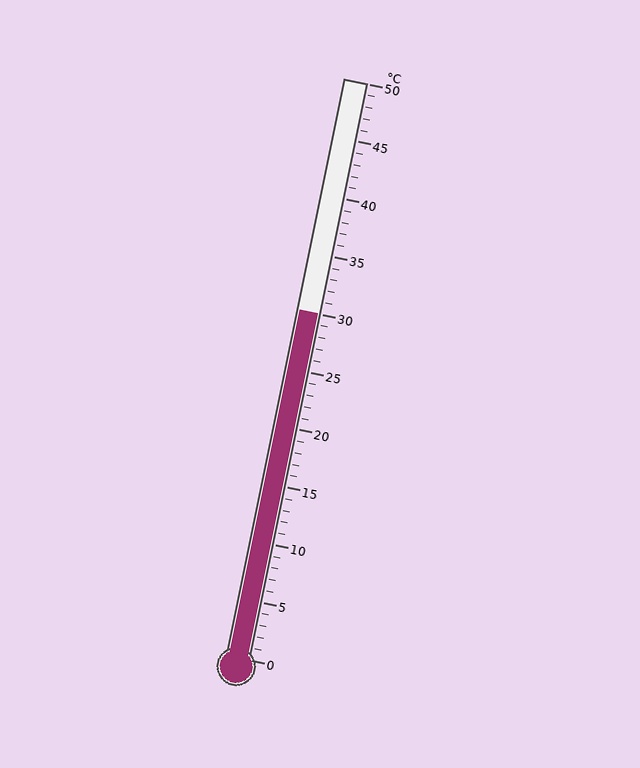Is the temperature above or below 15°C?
The temperature is above 15°C.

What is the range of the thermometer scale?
The thermometer scale ranges from 0°C to 50°C.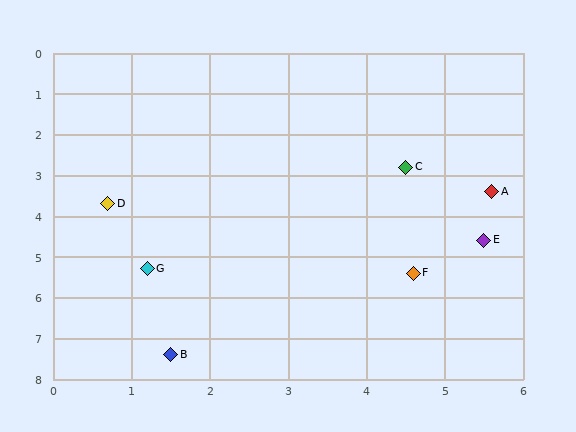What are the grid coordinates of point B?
Point B is at approximately (1.5, 7.4).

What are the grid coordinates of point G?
Point G is at approximately (1.2, 5.3).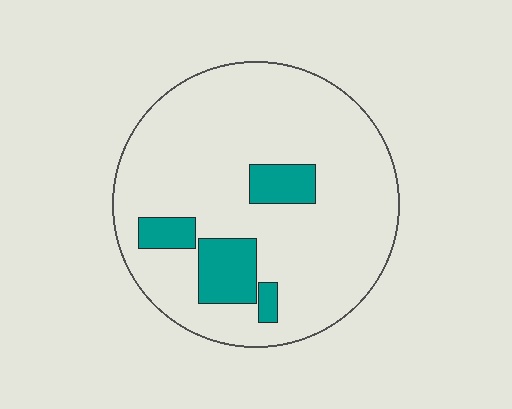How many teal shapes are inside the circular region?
4.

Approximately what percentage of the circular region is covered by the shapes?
Approximately 15%.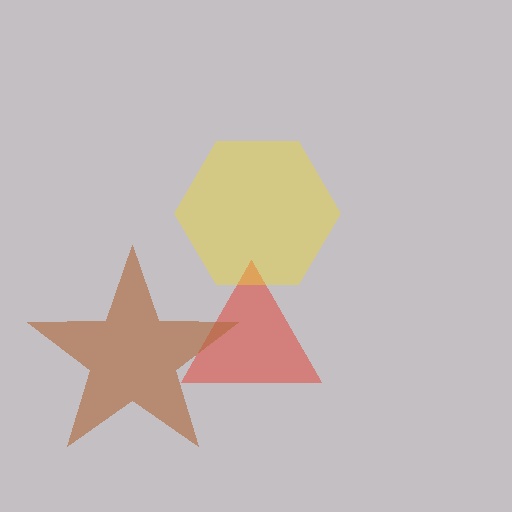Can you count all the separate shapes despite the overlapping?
Yes, there are 3 separate shapes.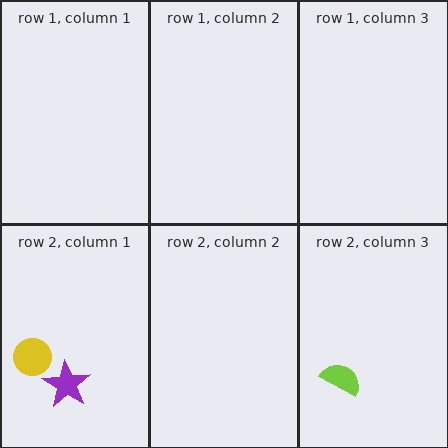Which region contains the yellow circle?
The row 2, column 1 region.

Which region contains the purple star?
The row 2, column 1 region.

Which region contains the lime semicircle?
The row 2, column 3 region.